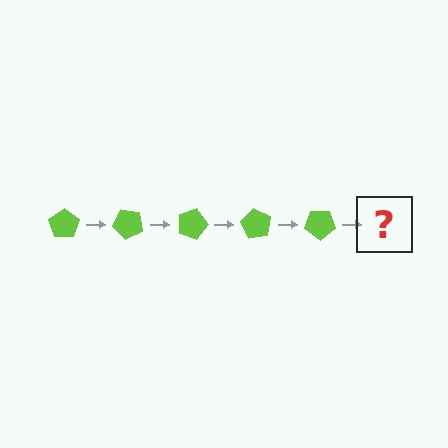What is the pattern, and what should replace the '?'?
The pattern is that the pentagon rotates 45 degrees each step. The '?' should be a lime pentagon rotated 225 degrees.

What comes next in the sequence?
The next element should be a lime pentagon rotated 225 degrees.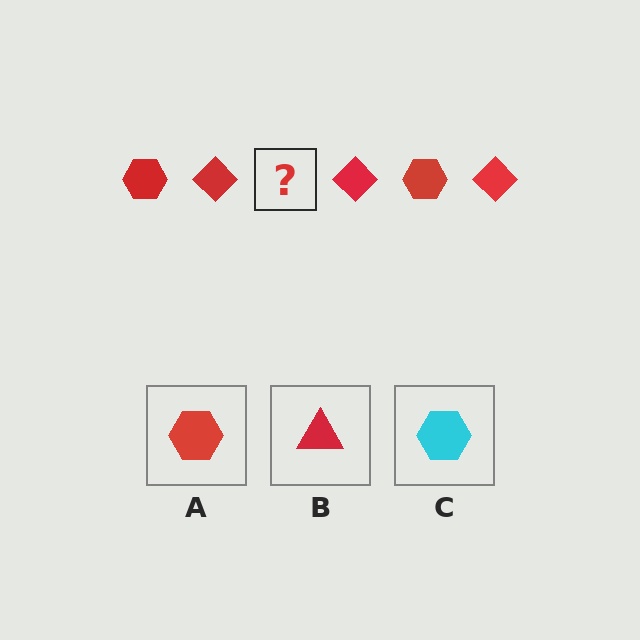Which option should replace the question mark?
Option A.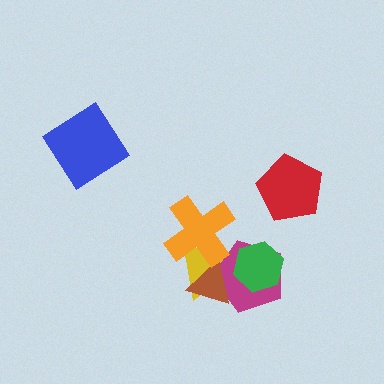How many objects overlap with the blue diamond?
0 objects overlap with the blue diamond.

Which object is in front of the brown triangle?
The orange cross is in front of the brown triangle.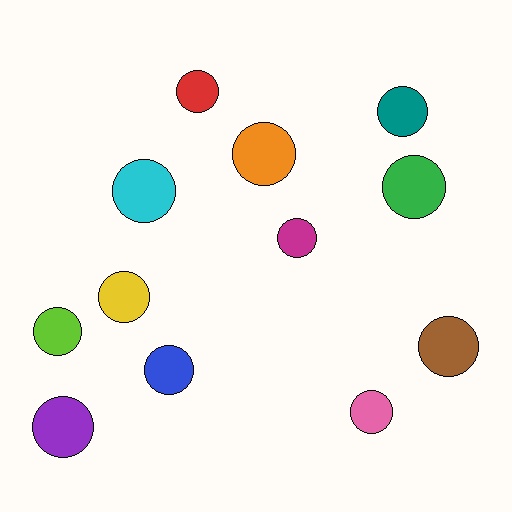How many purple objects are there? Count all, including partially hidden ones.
There is 1 purple object.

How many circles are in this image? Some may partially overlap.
There are 12 circles.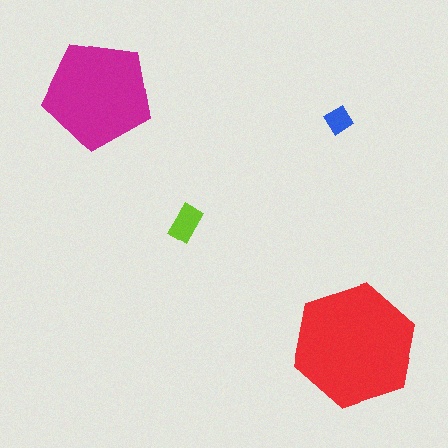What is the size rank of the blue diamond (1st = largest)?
4th.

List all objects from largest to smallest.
The red hexagon, the magenta pentagon, the lime rectangle, the blue diamond.